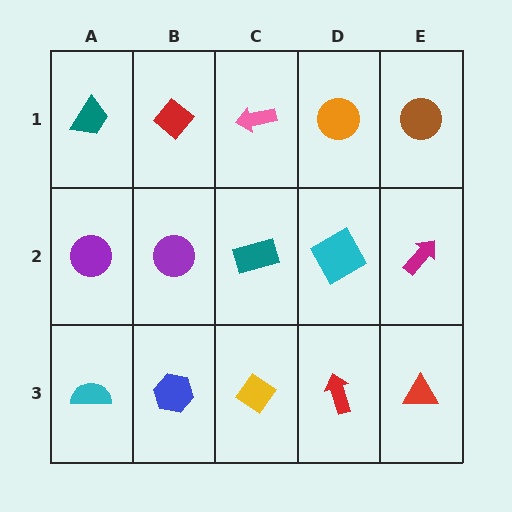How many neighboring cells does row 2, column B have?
4.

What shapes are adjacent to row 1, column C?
A teal rectangle (row 2, column C), a red diamond (row 1, column B), an orange circle (row 1, column D).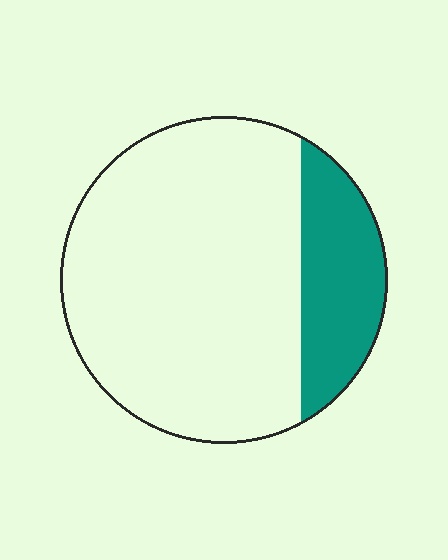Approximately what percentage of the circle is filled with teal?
Approximately 20%.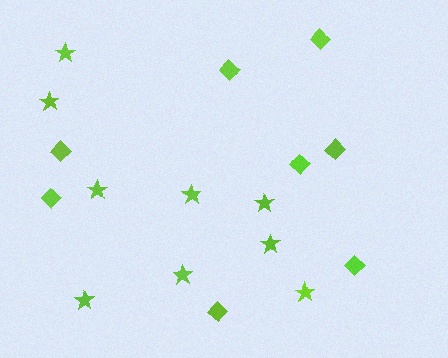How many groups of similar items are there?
There are 2 groups: one group of diamonds (8) and one group of stars (9).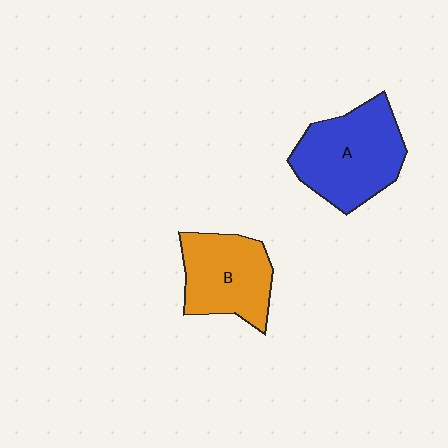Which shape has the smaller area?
Shape B (orange).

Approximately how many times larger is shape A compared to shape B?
Approximately 1.2 times.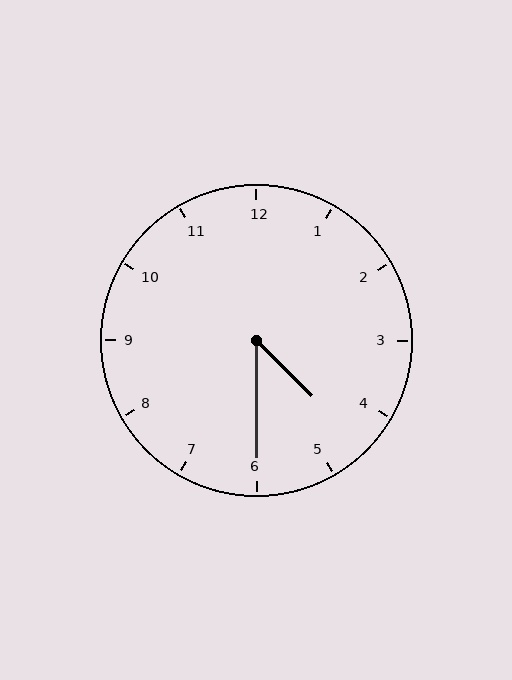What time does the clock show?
4:30.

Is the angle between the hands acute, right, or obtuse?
It is acute.